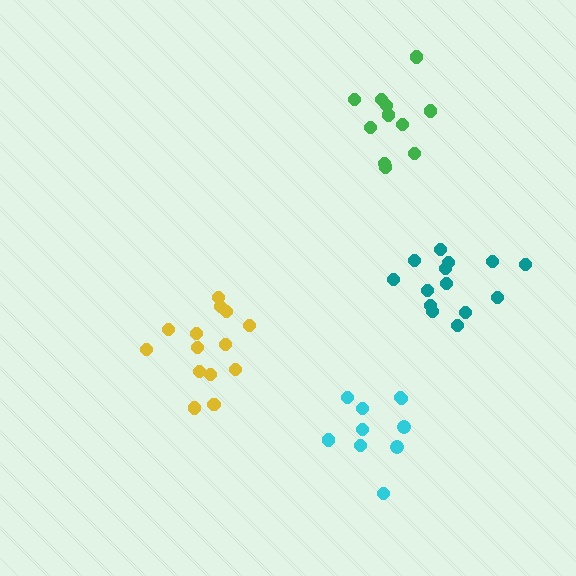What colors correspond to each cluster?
The clusters are colored: yellow, teal, green, cyan.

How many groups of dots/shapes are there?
There are 4 groups.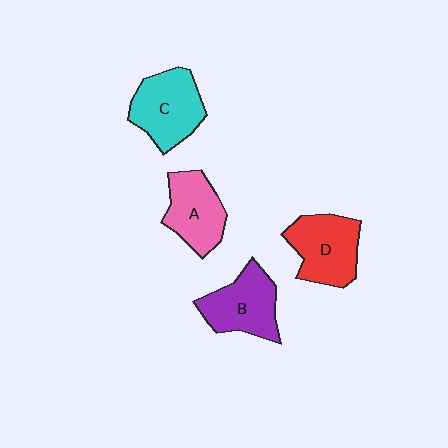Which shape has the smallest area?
Shape A (pink).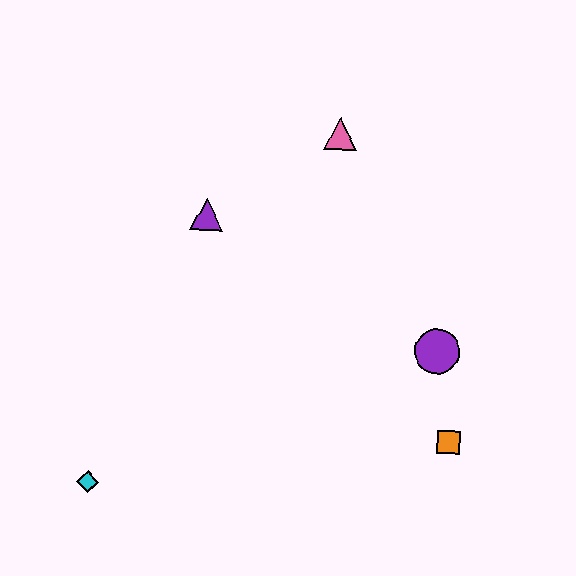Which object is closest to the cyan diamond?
The purple triangle is closest to the cyan diamond.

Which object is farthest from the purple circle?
The cyan diamond is farthest from the purple circle.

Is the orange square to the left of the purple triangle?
No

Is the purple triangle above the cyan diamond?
Yes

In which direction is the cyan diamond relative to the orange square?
The cyan diamond is to the left of the orange square.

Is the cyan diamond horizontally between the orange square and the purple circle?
No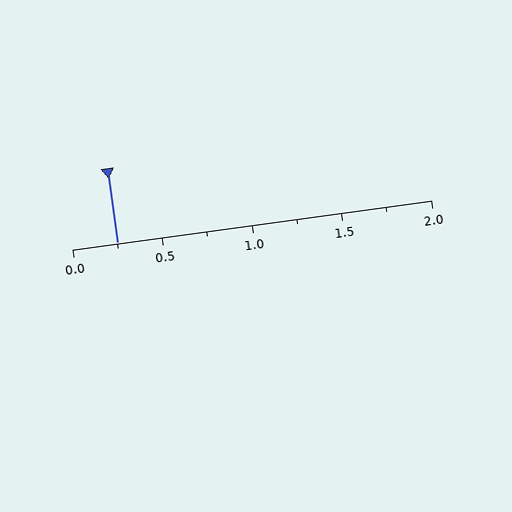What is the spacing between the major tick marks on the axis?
The major ticks are spaced 0.5 apart.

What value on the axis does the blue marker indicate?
The marker indicates approximately 0.25.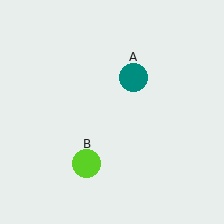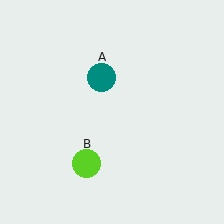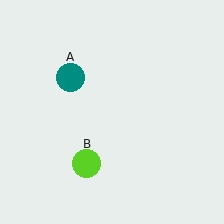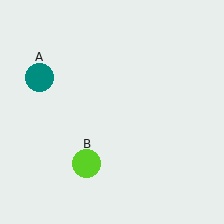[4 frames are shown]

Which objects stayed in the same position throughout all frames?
Lime circle (object B) remained stationary.